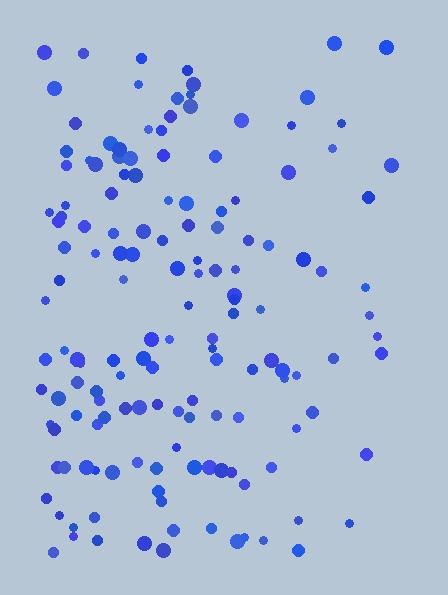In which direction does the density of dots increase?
From right to left, with the left side densest.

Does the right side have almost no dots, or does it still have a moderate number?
Still a moderate number, just noticeably fewer than the left.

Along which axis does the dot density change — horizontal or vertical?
Horizontal.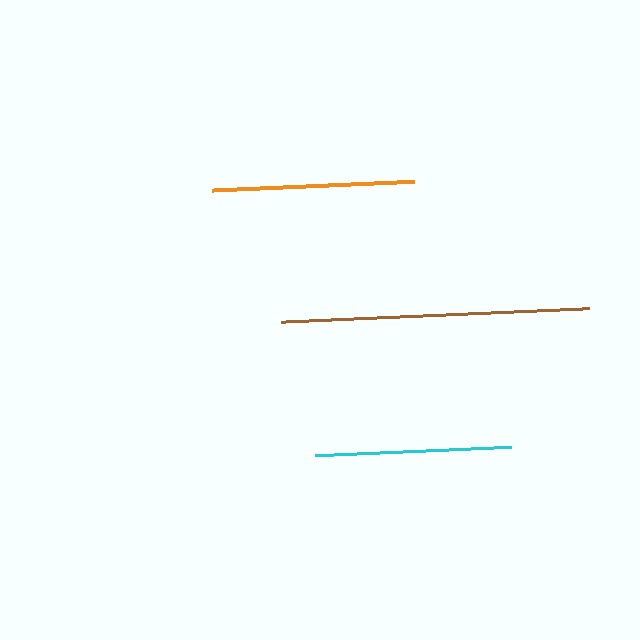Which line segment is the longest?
The brown line is the longest at approximately 308 pixels.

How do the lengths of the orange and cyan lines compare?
The orange and cyan lines are approximately the same length.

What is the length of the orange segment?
The orange segment is approximately 203 pixels long.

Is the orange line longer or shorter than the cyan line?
The orange line is longer than the cyan line.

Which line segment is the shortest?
The cyan line is the shortest at approximately 196 pixels.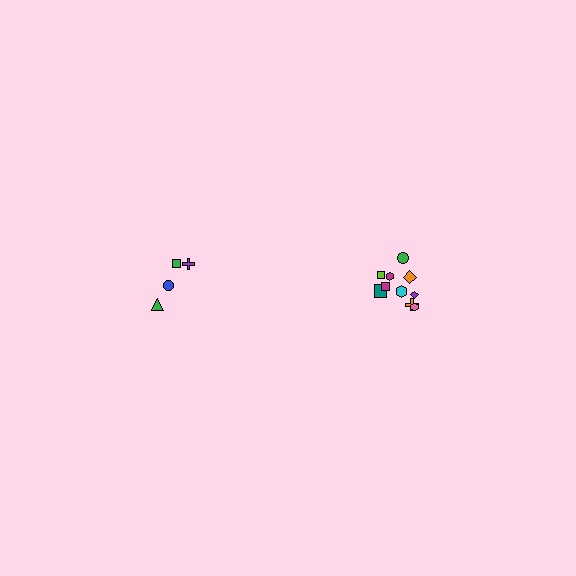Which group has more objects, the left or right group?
The right group.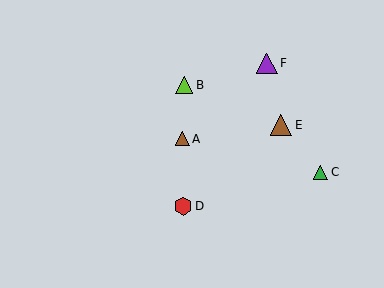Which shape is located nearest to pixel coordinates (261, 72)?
The purple triangle (labeled F) at (267, 63) is nearest to that location.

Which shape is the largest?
The brown triangle (labeled E) is the largest.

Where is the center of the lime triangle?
The center of the lime triangle is at (184, 85).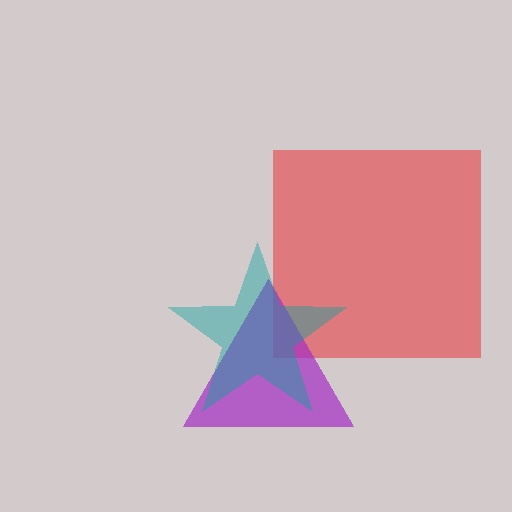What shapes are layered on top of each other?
The layered shapes are: a red square, a purple triangle, a teal star.